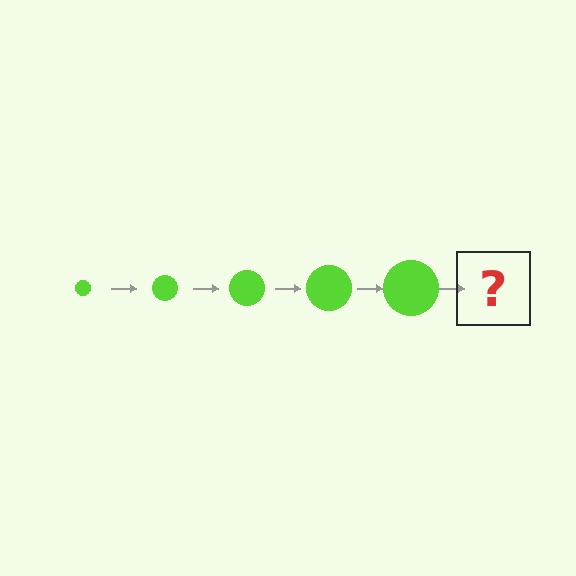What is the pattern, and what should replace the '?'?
The pattern is that the circle gets progressively larger each step. The '?' should be a lime circle, larger than the previous one.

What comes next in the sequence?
The next element should be a lime circle, larger than the previous one.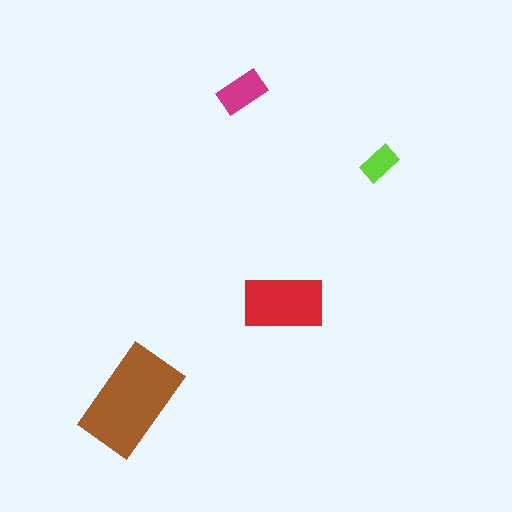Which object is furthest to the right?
The lime rectangle is rightmost.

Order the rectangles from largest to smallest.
the brown one, the red one, the magenta one, the lime one.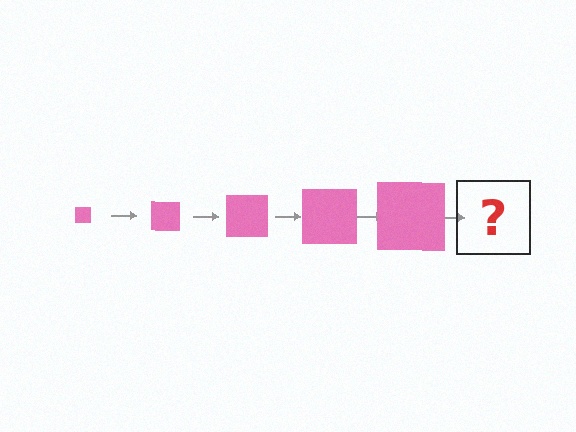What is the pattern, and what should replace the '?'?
The pattern is that the square gets progressively larger each step. The '?' should be a pink square, larger than the previous one.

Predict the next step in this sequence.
The next step is a pink square, larger than the previous one.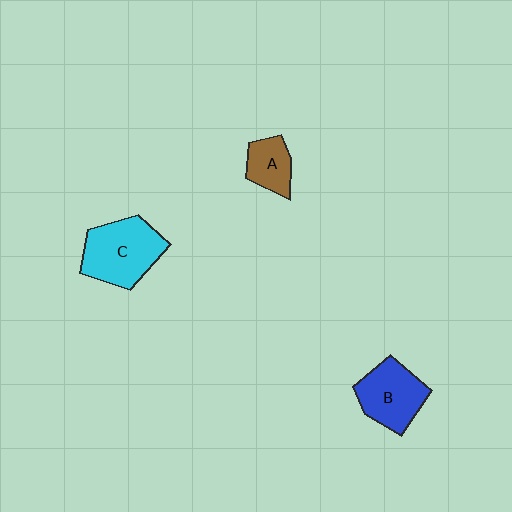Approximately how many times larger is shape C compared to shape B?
Approximately 1.2 times.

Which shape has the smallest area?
Shape A (brown).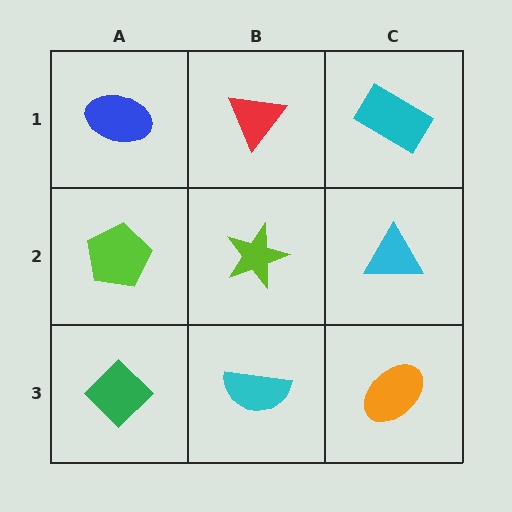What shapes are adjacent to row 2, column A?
A blue ellipse (row 1, column A), a green diamond (row 3, column A), a lime star (row 2, column B).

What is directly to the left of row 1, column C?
A red triangle.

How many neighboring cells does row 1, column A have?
2.